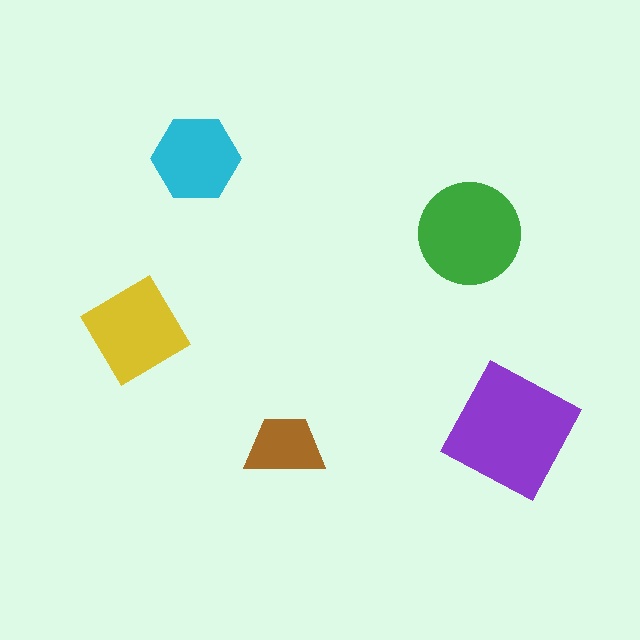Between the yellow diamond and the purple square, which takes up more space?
The purple square.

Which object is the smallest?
The brown trapezoid.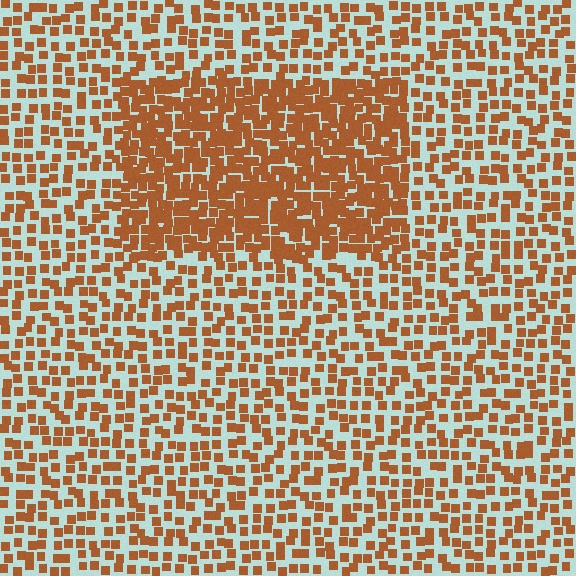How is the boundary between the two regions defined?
The boundary is defined by a change in element density (approximately 2.1x ratio). All elements are the same color, size, and shape.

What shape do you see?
I see a rectangle.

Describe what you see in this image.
The image contains small brown elements arranged at two different densities. A rectangle-shaped region is visible where the elements are more densely packed than the surrounding area.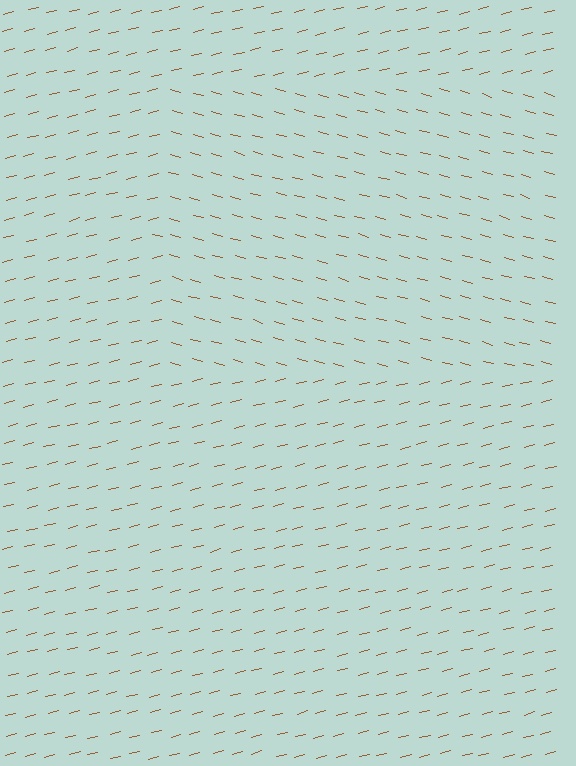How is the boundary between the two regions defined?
The boundary is defined purely by a change in line orientation (approximately 30 degrees difference). All lines are the same color and thickness.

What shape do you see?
I see a rectangle.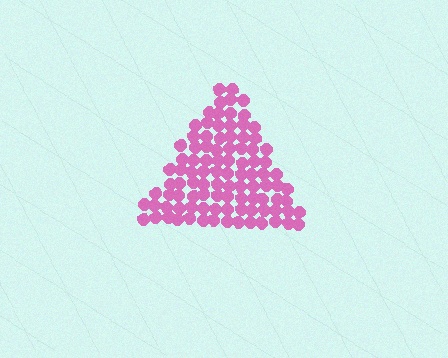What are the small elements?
The small elements are circles.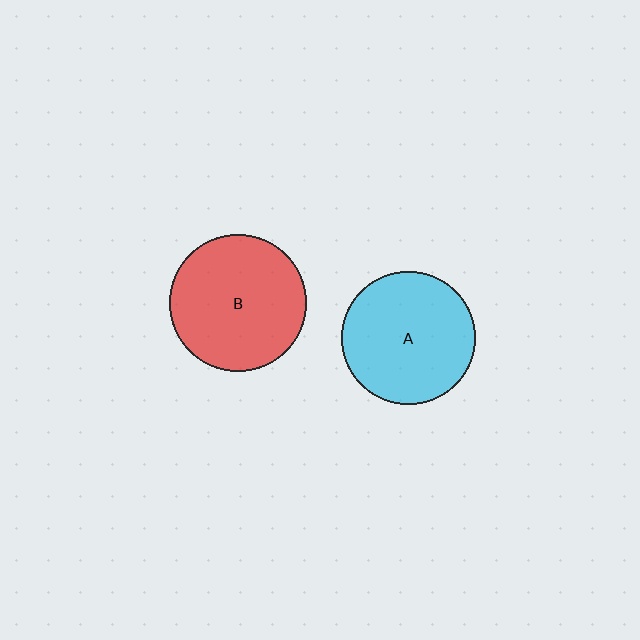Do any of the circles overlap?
No, none of the circles overlap.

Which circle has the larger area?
Circle B (red).